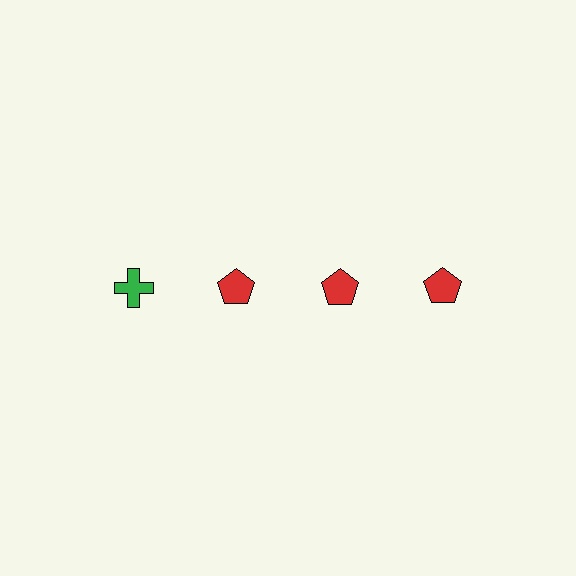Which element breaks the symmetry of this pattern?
The green cross in the top row, leftmost column breaks the symmetry. All other shapes are red pentagons.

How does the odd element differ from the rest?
It differs in both color (green instead of red) and shape (cross instead of pentagon).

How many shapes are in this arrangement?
There are 4 shapes arranged in a grid pattern.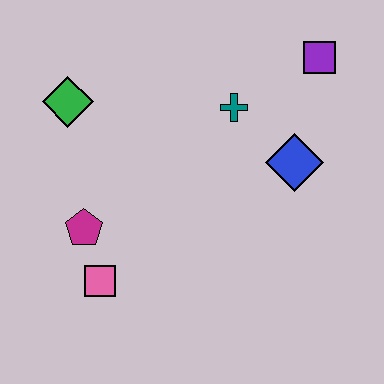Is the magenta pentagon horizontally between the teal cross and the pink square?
No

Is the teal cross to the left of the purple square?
Yes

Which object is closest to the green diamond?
The magenta pentagon is closest to the green diamond.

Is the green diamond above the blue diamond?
Yes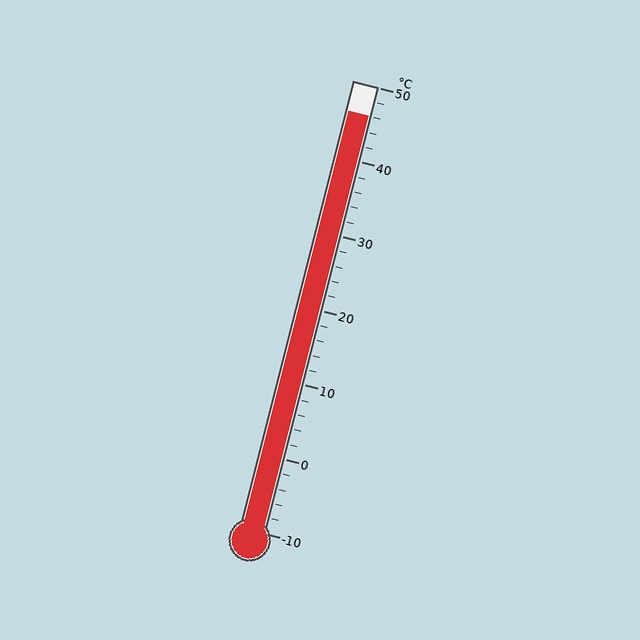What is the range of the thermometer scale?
The thermometer scale ranges from -10°C to 50°C.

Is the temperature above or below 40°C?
The temperature is above 40°C.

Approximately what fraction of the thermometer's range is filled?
The thermometer is filled to approximately 95% of its range.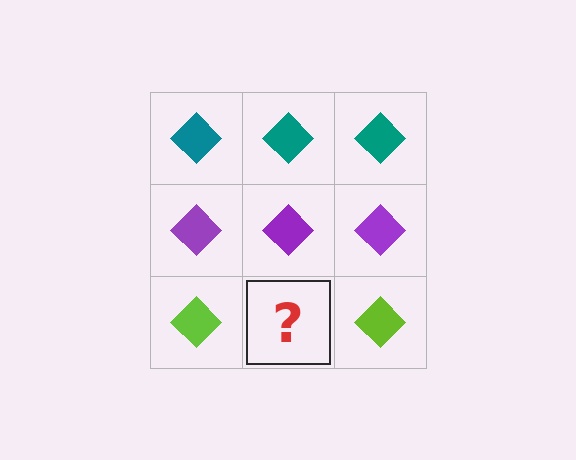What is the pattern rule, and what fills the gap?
The rule is that each row has a consistent color. The gap should be filled with a lime diamond.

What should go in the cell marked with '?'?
The missing cell should contain a lime diamond.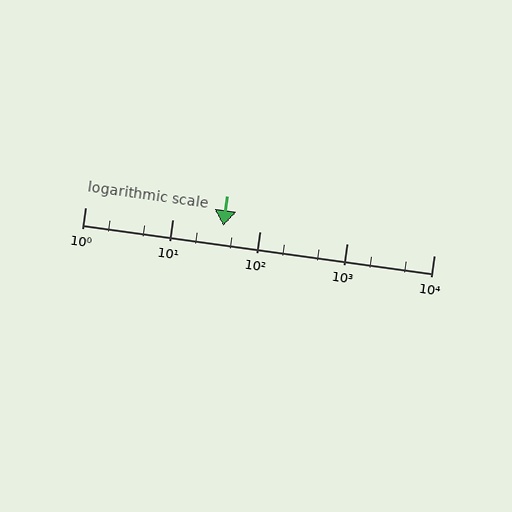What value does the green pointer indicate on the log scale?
The pointer indicates approximately 38.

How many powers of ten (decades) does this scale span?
The scale spans 4 decades, from 1 to 10000.